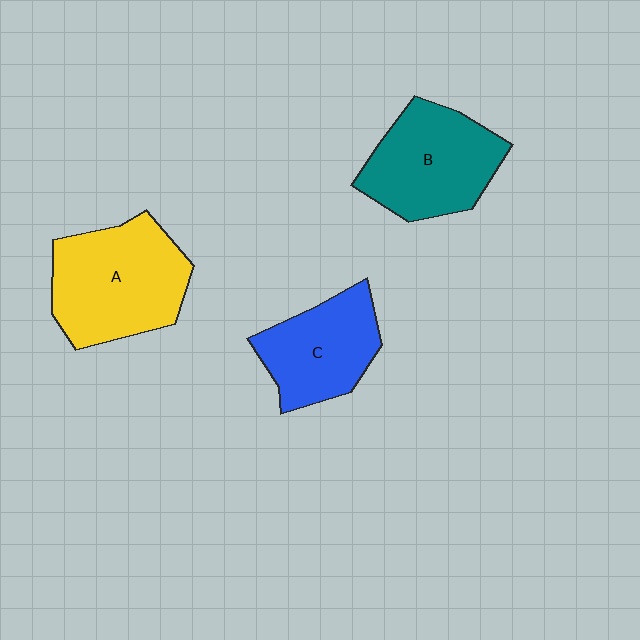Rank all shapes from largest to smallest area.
From largest to smallest: A (yellow), B (teal), C (blue).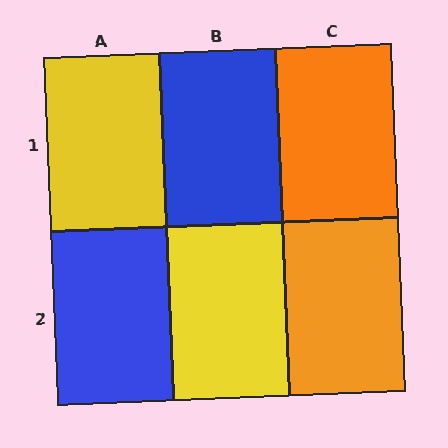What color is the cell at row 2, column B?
Yellow.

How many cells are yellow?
2 cells are yellow.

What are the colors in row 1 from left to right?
Yellow, blue, orange.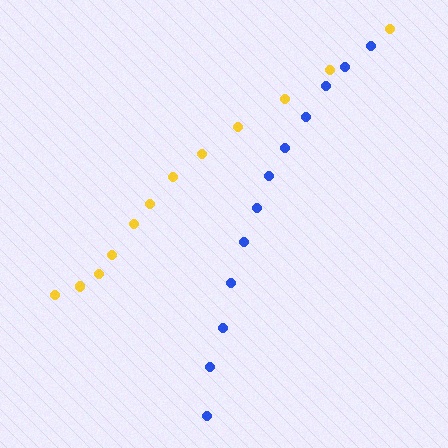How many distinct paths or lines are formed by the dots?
There are 2 distinct paths.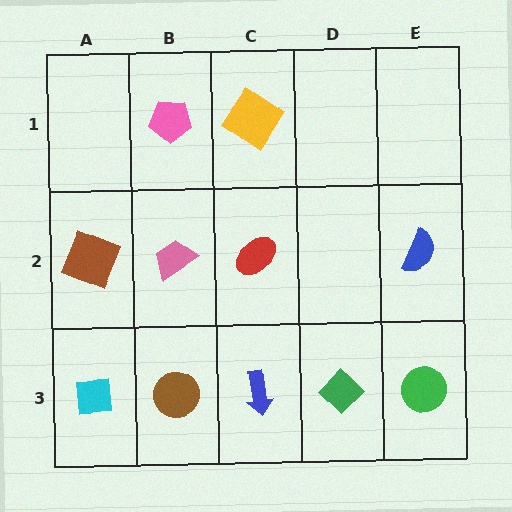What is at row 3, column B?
A brown circle.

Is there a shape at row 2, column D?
No, that cell is empty.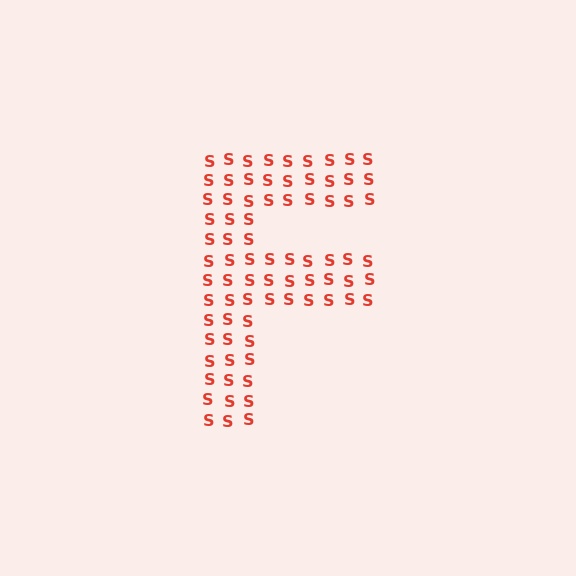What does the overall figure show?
The overall figure shows the letter F.